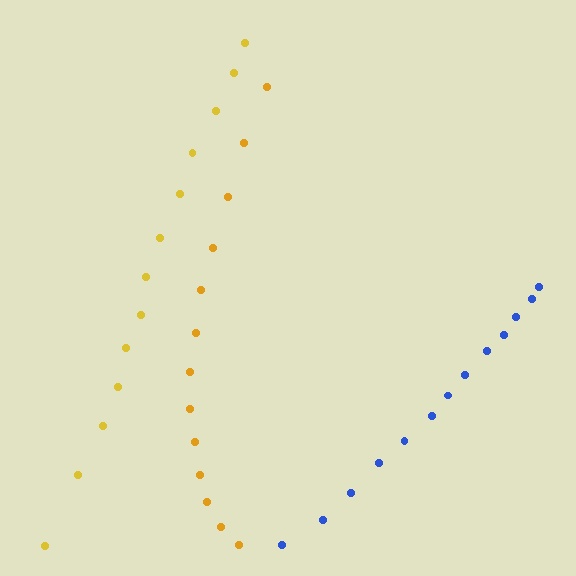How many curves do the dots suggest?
There are 3 distinct paths.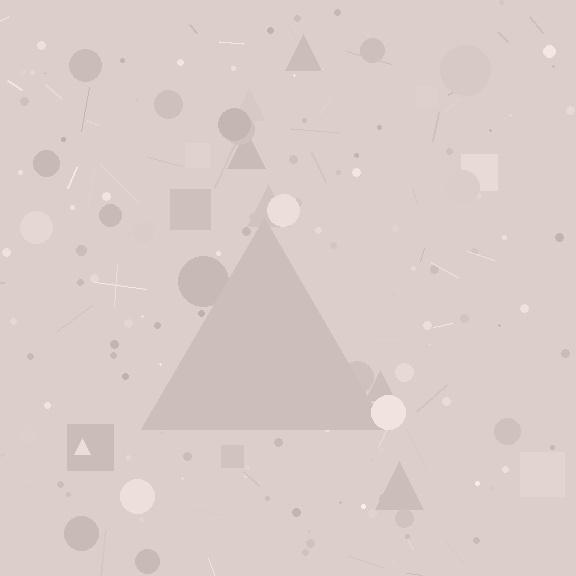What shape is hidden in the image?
A triangle is hidden in the image.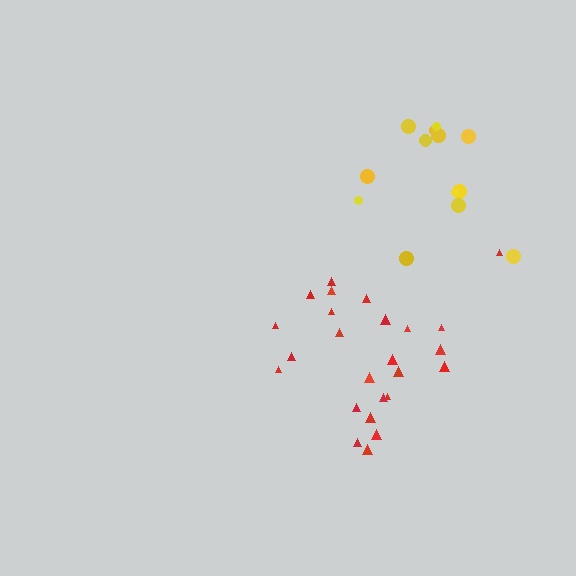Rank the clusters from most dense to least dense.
red, yellow.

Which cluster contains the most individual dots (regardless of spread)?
Red (25).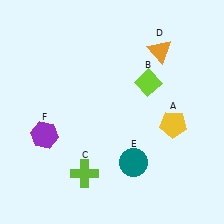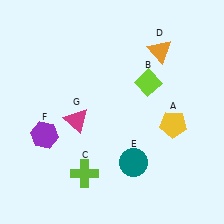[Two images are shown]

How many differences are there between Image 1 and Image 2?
There is 1 difference between the two images.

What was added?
A magenta triangle (G) was added in Image 2.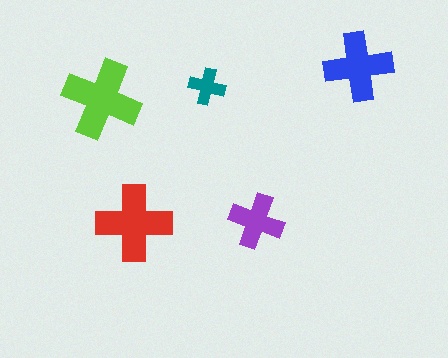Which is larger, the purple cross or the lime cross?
The lime one.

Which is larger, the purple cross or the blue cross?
The blue one.